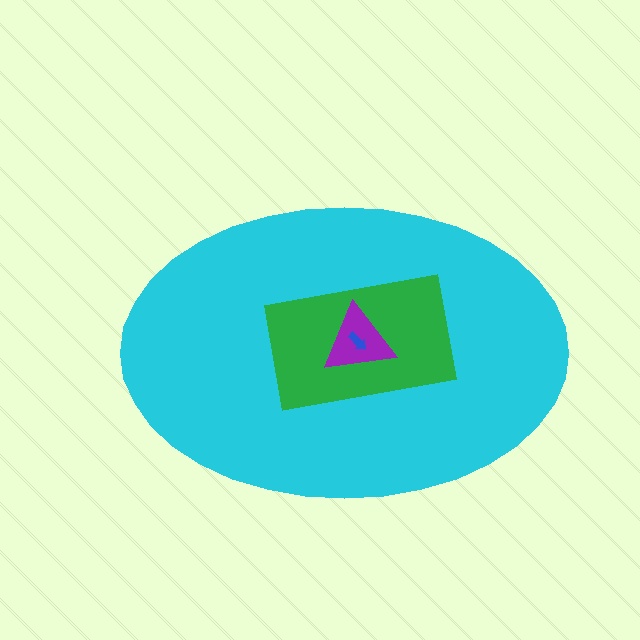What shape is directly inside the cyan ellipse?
The green rectangle.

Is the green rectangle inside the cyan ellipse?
Yes.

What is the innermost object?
The blue arrow.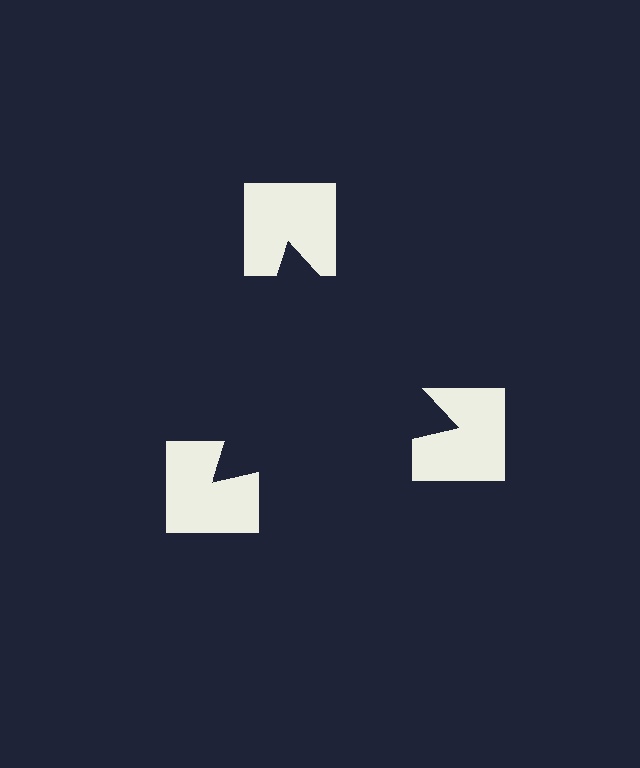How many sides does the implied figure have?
3 sides.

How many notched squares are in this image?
There are 3 — one at each vertex of the illusory triangle.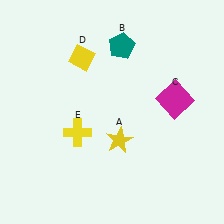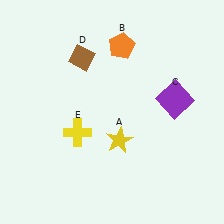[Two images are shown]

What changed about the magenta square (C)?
In Image 1, C is magenta. In Image 2, it changed to purple.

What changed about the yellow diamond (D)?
In Image 1, D is yellow. In Image 2, it changed to brown.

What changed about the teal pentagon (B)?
In Image 1, B is teal. In Image 2, it changed to orange.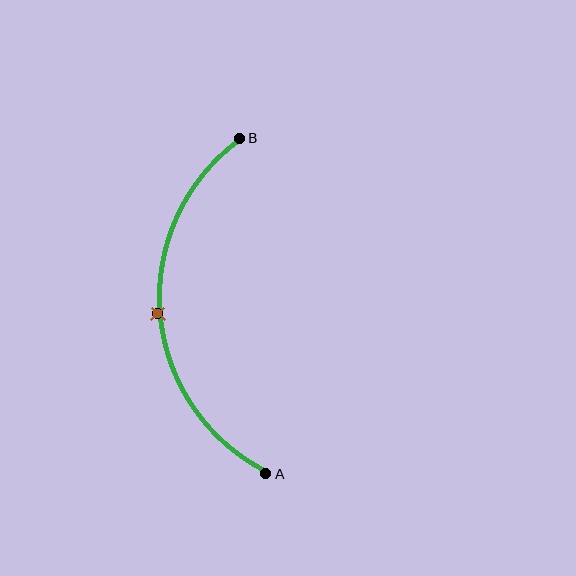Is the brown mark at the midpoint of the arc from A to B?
Yes. The brown mark lies on the arc at equal arc-length from both A and B — it is the arc midpoint.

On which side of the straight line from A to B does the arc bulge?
The arc bulges to the left of the straight line connecting A and B.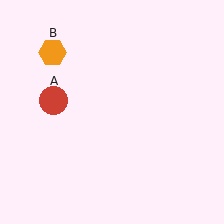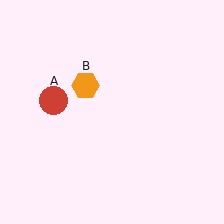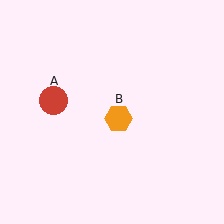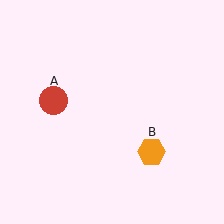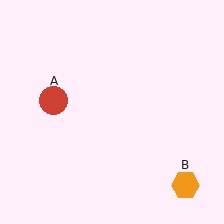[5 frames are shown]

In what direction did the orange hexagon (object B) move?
The orange hexagon (object B) moved down and to the right.